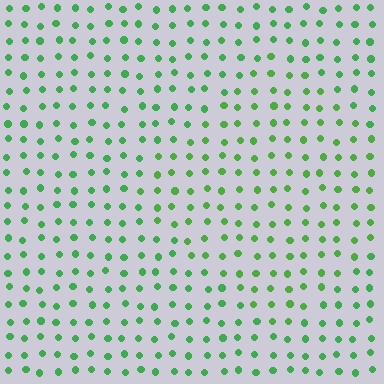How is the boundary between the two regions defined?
The boundary is defined purely by a slight shift in hue (about 18 degrees). Spacing, size, and orientation are identical on both sides.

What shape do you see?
I see a diamond.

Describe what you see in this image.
The image is filled with small green elements in a uniform arrangement. A diamond-shaped region is visible where the elements are tinted to a slightly different hue, forming a subtle color boundary.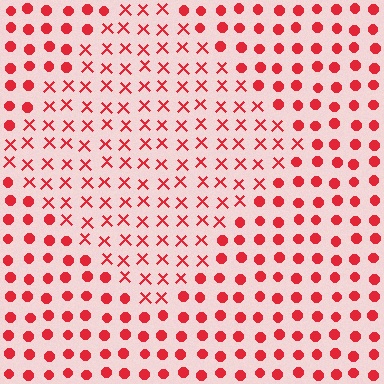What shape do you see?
I see a diamond.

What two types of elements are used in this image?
The image uses X marks inside the diamond region and circles outside it.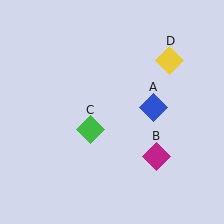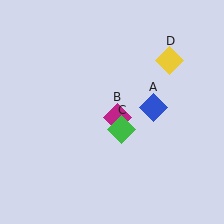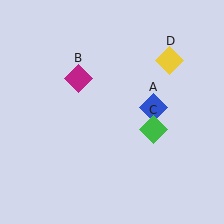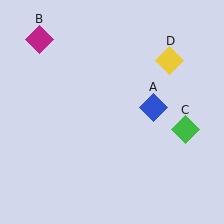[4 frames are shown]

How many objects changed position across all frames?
2 objects changed position: magenta diamond (object B), green diamond (object C).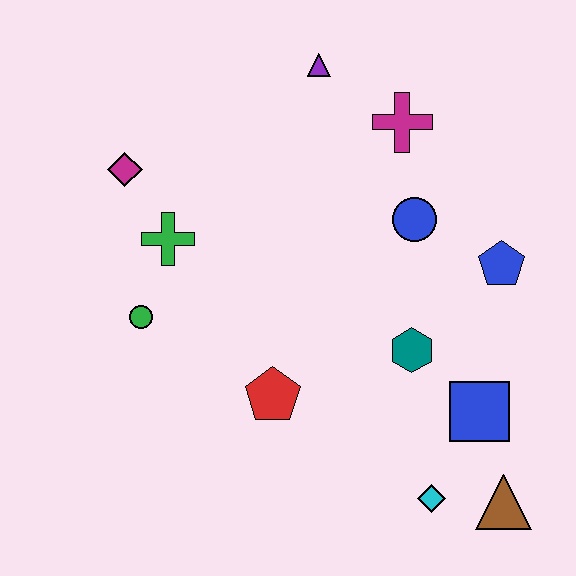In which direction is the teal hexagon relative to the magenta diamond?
The teal hexagon is to the right of the magenta diamond.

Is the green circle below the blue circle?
Yes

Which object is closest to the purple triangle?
The magenta cross is closest to the purple triangle.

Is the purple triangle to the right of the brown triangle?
No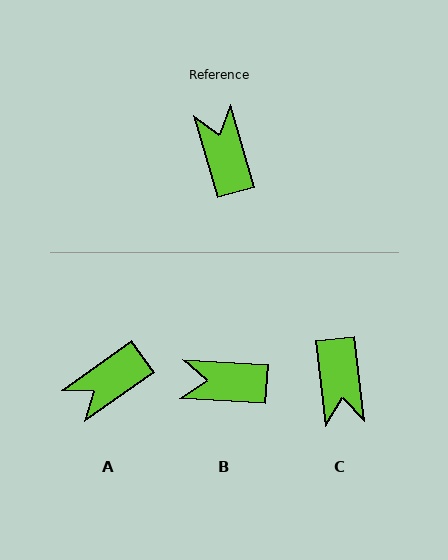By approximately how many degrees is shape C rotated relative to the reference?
Approximately 171 degrees counter-clockwise.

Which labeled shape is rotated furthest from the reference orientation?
C, about 171 degrees away.